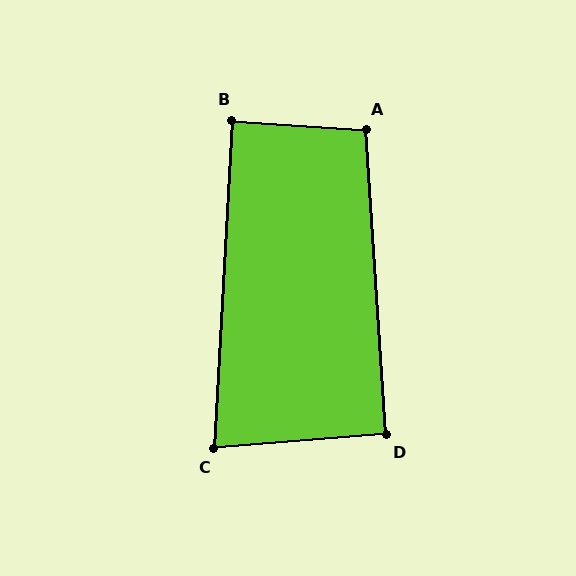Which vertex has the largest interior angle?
A, at approximately 98 degrees.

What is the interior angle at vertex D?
Approximately 91 degrees (approximately right).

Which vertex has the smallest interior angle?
C, at approximately 82 degrees.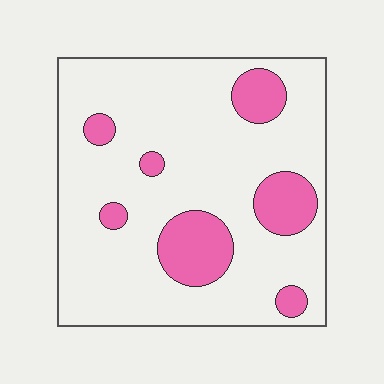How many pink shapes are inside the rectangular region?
7.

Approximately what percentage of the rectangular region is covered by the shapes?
Approximately 20%.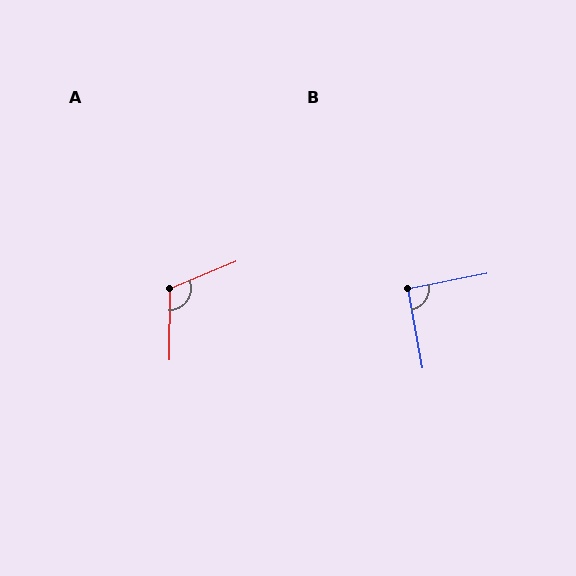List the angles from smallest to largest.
B (91°), A (113°).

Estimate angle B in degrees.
Approximately 91 degrees.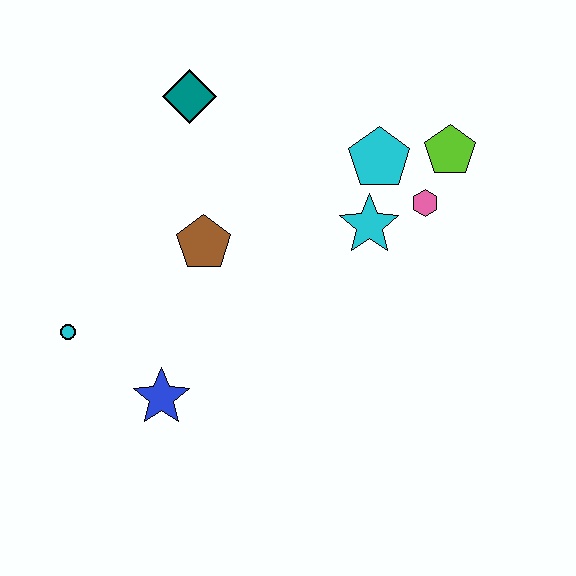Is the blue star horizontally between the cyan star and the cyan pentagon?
No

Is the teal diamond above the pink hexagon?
Yes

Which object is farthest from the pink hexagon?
The cyan circle is farthest from the pink hexagon.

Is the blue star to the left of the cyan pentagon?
Yes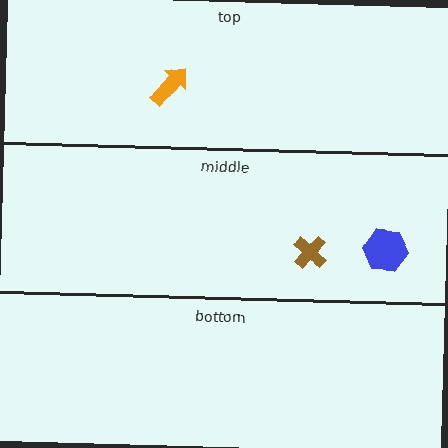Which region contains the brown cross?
The middle region.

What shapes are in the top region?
The orange arrow.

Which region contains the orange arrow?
The top region.